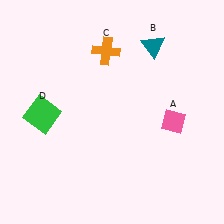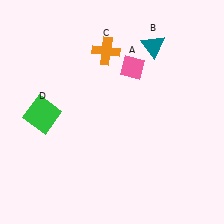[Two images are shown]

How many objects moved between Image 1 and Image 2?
1 object moved between the two images.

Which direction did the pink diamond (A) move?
The pink diamond (A) moved up.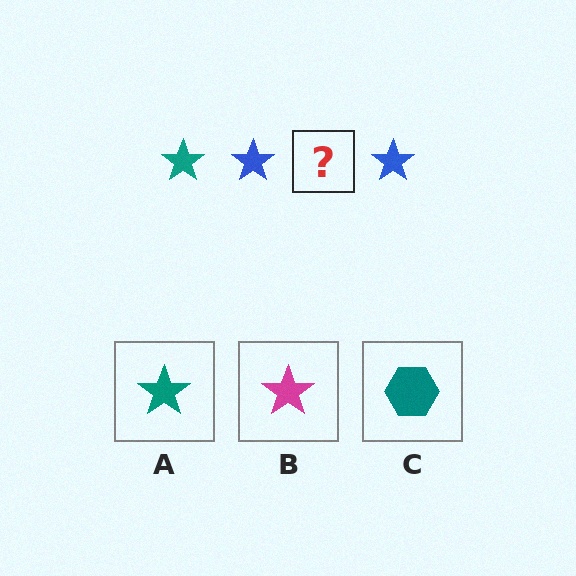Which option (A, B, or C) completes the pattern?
A.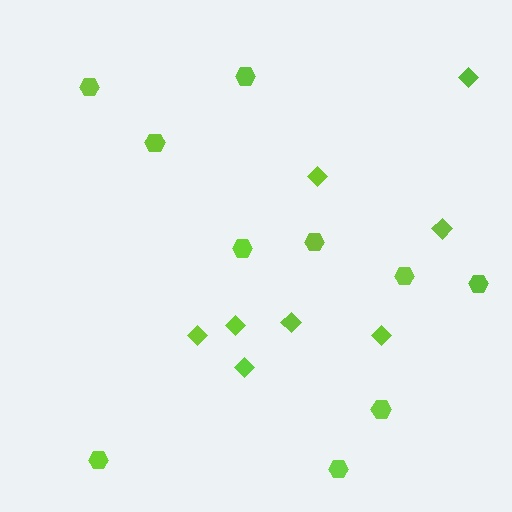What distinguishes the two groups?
There are 2 groups: one group of hexagons (10) and one group of diamonds (8).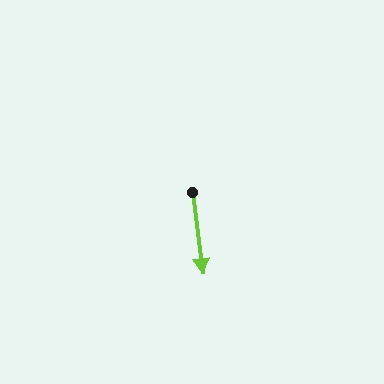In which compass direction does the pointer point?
South.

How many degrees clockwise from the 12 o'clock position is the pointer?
Approximately 172 degrees.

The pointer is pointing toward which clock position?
Roughly 6 o'clock.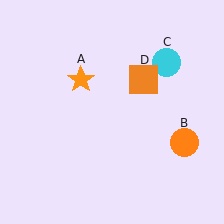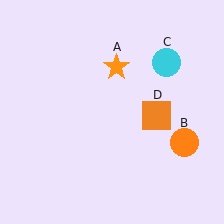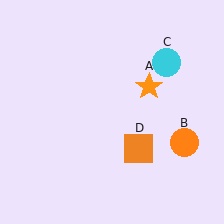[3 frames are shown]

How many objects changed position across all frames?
2 objects changed position: orange star (object A), orange square (object D).